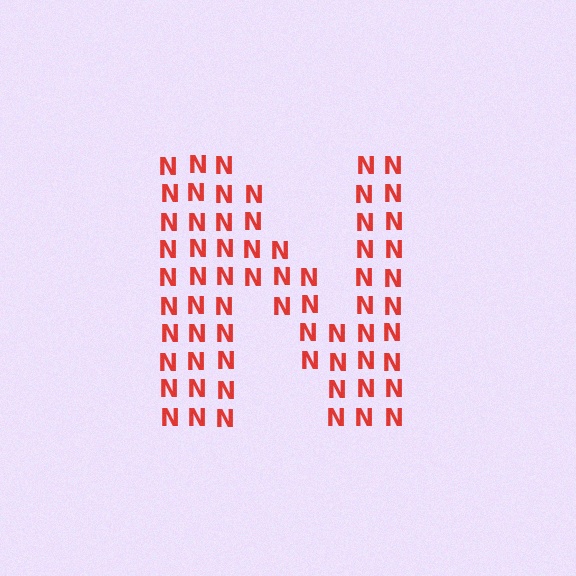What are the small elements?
The small elements are letter N's.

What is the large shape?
The large shape is the letter N.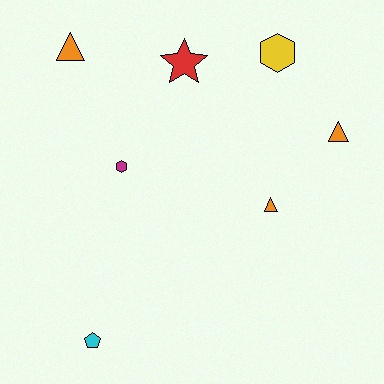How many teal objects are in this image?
There are no teal objects.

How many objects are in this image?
There are 7 objects.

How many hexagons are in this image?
There are 2 hexagons.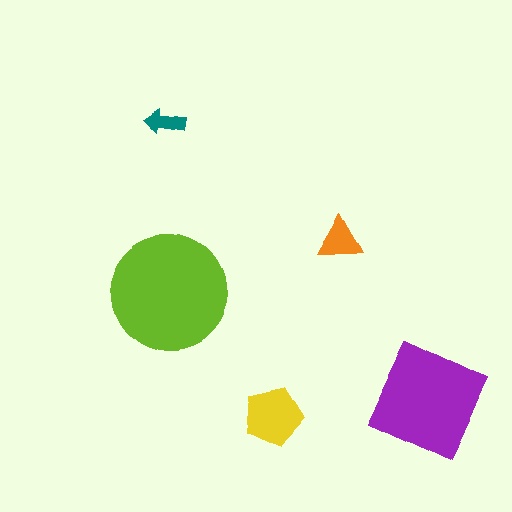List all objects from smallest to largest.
The teal arrow, the orange triangle, the yellow pentagon, the purple square, the lime circle.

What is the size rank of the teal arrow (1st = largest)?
5th.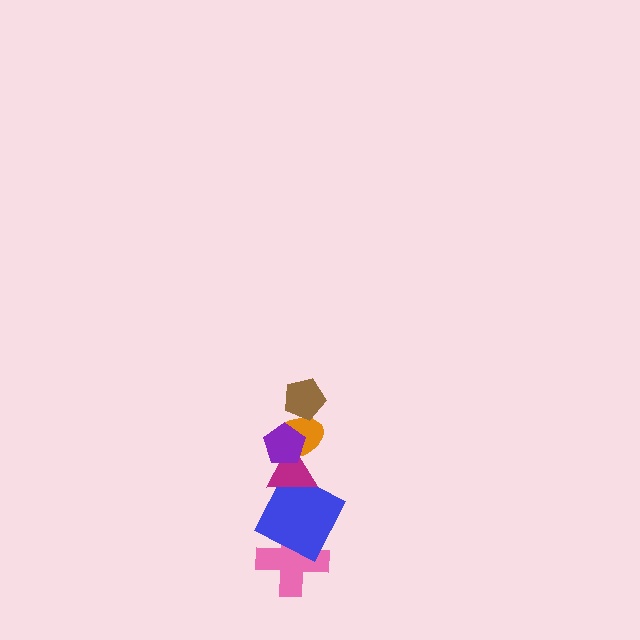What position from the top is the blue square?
The blue square is 5th from the top.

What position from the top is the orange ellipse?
The orange ellipse is 3rd from the top.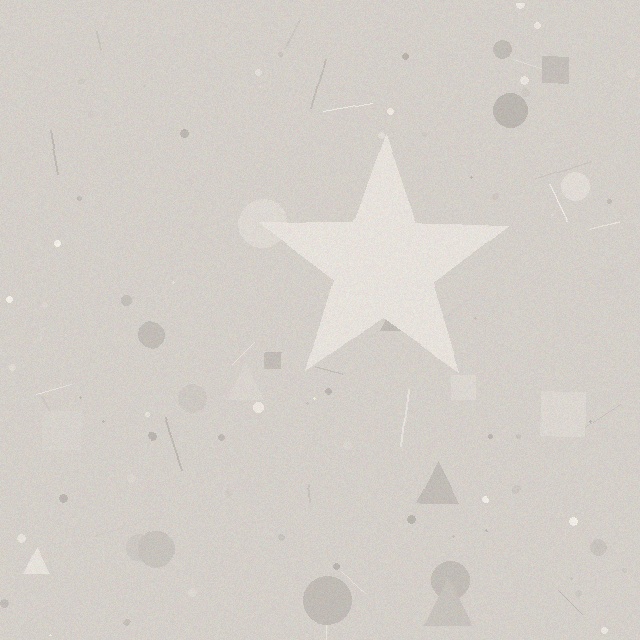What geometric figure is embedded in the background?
A star is embedded in the background.